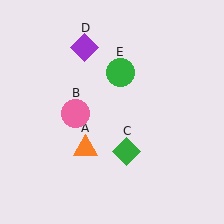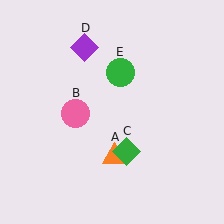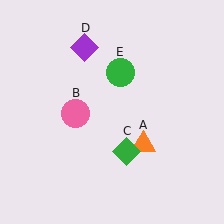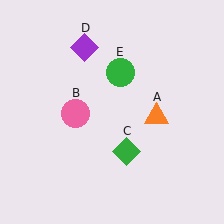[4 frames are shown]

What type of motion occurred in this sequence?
The orange triangle (object A) rotated counterclockwise around the center of the scene.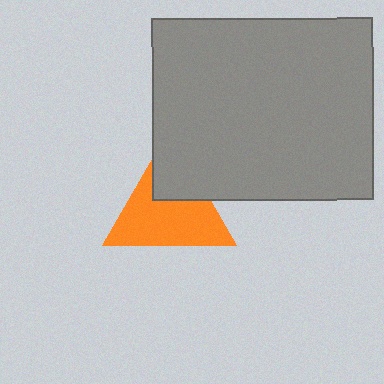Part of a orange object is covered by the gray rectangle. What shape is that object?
It is a triangle.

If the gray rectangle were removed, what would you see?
You would see the complete orange triangle.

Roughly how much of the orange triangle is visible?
Most of it is visible (roughly 67%).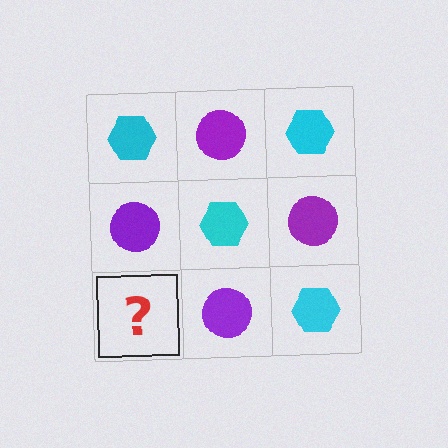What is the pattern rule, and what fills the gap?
The rule is that it alternates cyan hexagon and purple circle in a checkerboard pattern. The gap should be filled with a cyan hexagon.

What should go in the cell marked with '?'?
The missing cell should contain a cyan hexagon.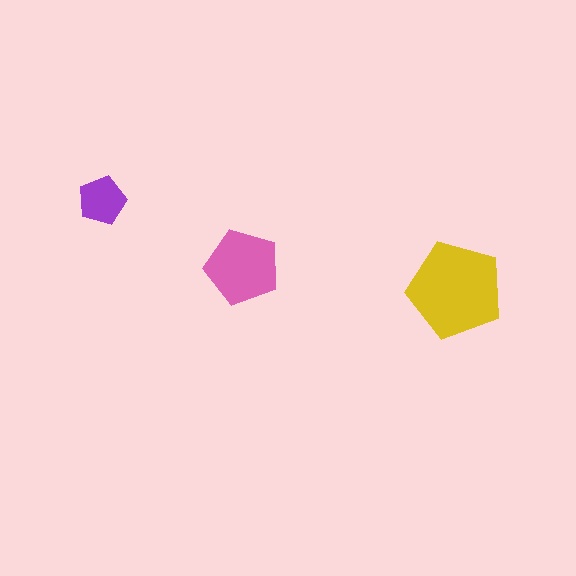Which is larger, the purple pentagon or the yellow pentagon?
The yellow one.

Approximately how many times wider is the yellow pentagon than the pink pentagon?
About 1.5 times wider.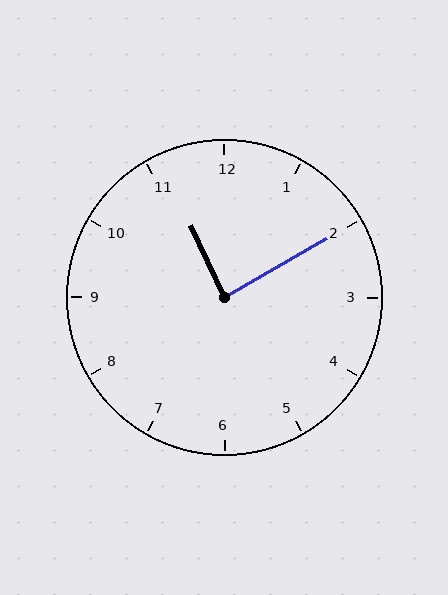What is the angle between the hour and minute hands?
Approximately 85 degrees.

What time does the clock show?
11:10.